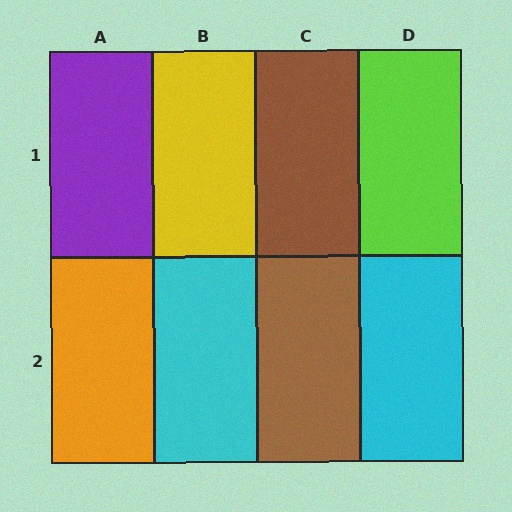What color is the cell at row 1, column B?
Yellow.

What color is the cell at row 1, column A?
Purple.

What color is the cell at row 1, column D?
Lime.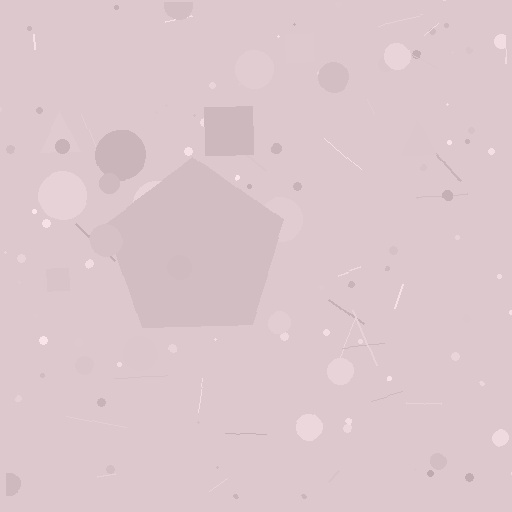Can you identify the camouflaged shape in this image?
The camouflaged shape is a pentagon.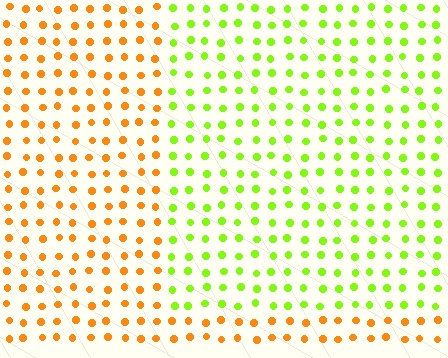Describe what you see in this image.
The image is filled with small orange elements in a uniform arrangement. A rectangle-shaped region is visible where the elements are tinted to a slightly different hue, forming a subtle color boundary.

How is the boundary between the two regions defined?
The boundary is defined purely by a slight shift in hue (about 61 degrees). Spacing, size, and orientation are identical on both sides.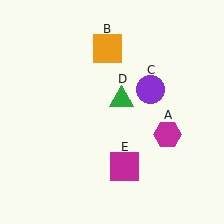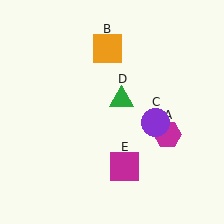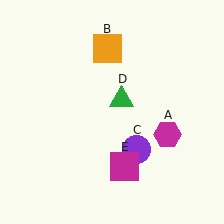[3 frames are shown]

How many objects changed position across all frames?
1 object changed position: purple circle (object C).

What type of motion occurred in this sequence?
The purple circle (object C) rotated clockwise around the center of the scene.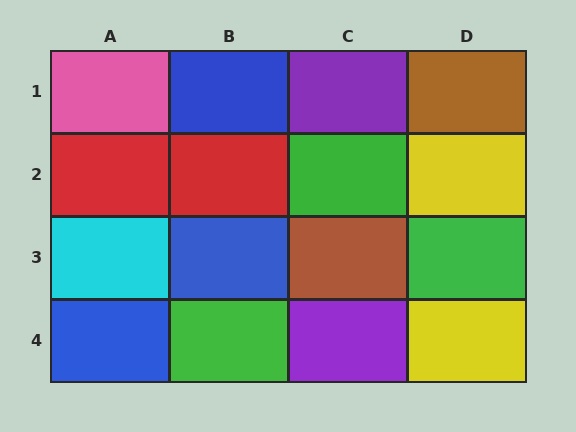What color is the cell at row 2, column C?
Green.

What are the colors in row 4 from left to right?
Blue, green, purple, yellow.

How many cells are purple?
2 cells are purple.